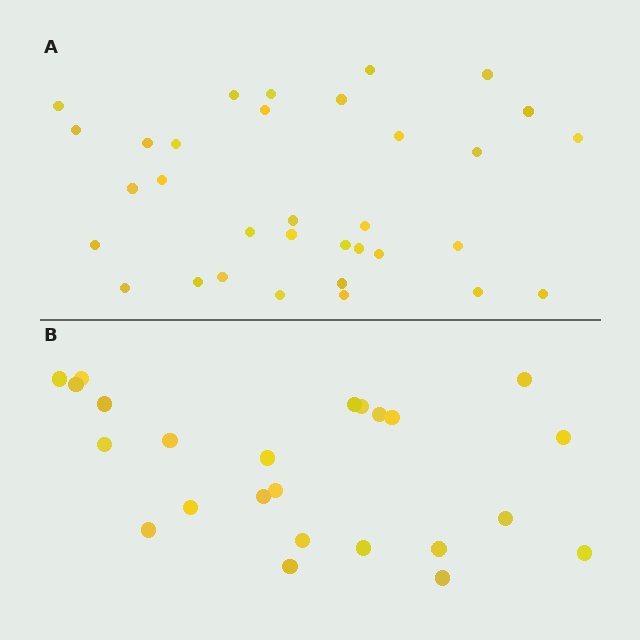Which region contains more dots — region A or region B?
Region A (the top region) has more dots.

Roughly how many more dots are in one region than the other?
Region A has roughly 8 or so more dots than region B.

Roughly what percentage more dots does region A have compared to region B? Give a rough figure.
About 40% more.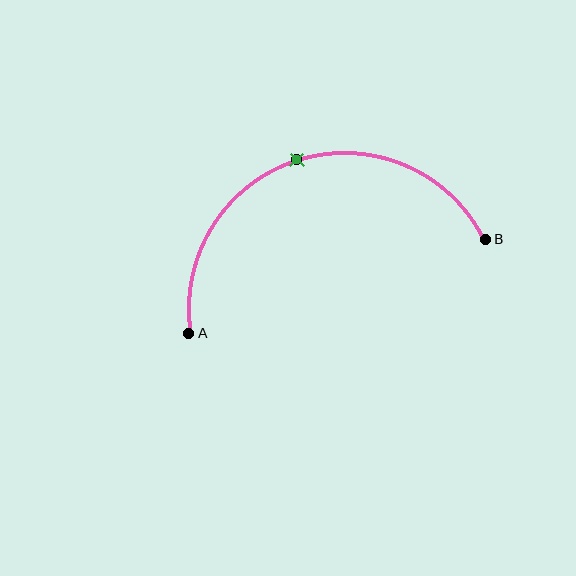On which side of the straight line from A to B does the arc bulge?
The arc bulges above the straight line connecting A and B.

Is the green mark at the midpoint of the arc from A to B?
Yes. The green mark lies on the arc at equal arc-length from both A and B — it is the arc midpoint.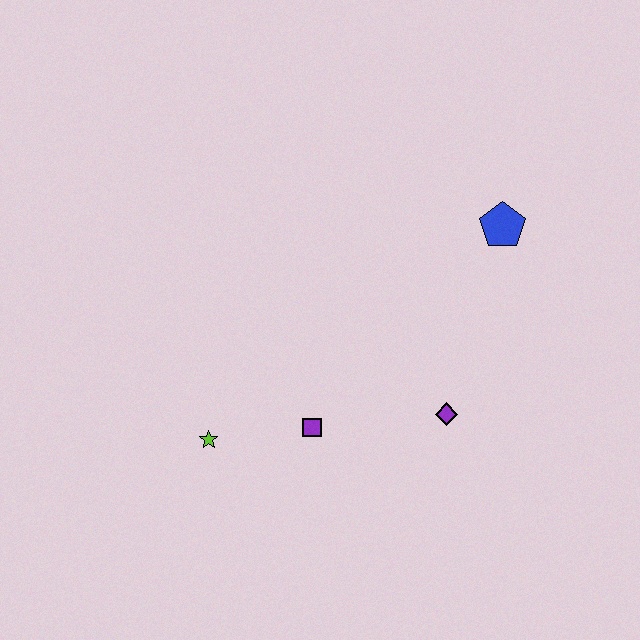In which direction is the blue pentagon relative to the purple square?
The blue pentagon is above the purple square.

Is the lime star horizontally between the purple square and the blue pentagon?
No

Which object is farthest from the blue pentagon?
The lime star is farthest from the blue pentagon.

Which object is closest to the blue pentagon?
The purple diamond is closest to the blue pentagon.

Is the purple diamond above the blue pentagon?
No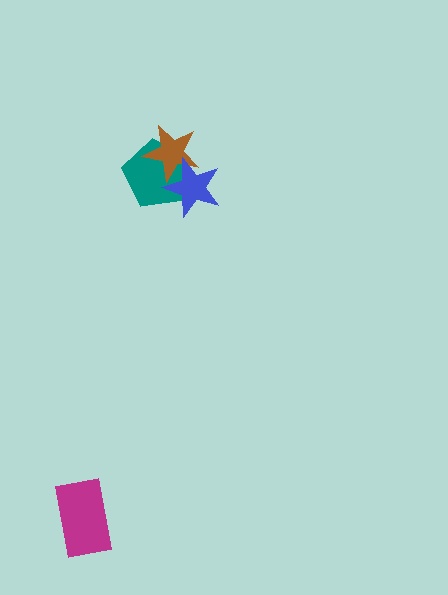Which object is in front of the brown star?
The blue star is in front of the brown star.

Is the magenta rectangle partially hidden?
No, no other shape covers it.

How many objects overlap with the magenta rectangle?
0 objects overlap with the magenta rectangle.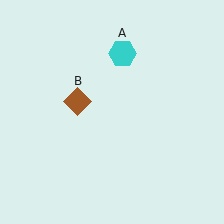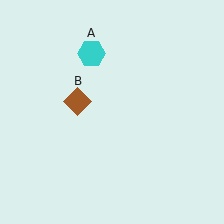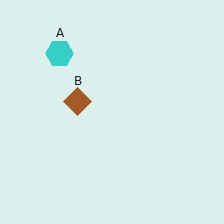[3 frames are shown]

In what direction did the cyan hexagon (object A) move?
The cyan hexagon (object A) moved left.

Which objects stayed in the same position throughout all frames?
Brown diamond (object B) remained stationary.